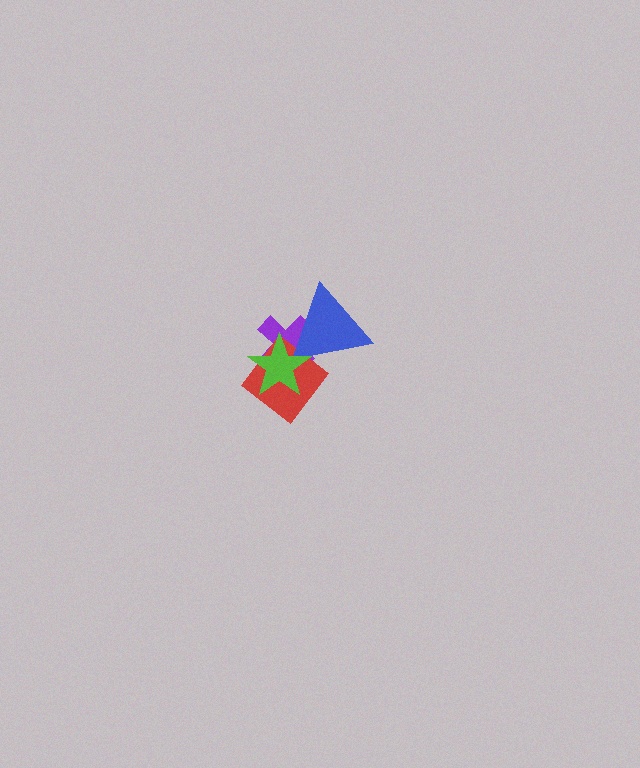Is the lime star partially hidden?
No, no other shape covers it.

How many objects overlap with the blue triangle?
3 objects overlap with the blue triangle.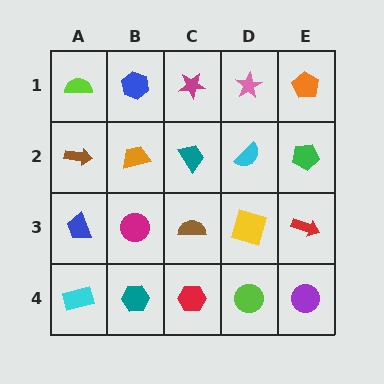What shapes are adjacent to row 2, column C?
A magenta star (row 1, column C), a brown semicircle (row 3, column C), an orange trapezoid (row 2, column B), a cyan semicircle (row 2, column D).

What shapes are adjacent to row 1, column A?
A brown arrow (row 2, column A), a blue hexagon (row 1, column B).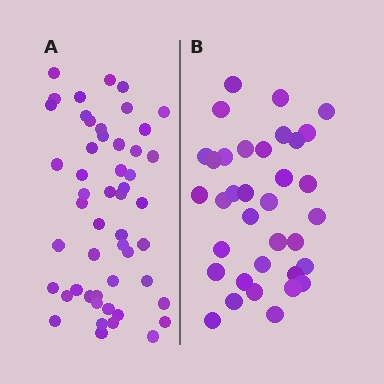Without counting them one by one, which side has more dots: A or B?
Region A (the left region) has more dots.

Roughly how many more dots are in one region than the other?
Region A has approximately 15 more dots than region B.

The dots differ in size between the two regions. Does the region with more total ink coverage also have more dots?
No. Region B has more total ink coverage because its dots are larger, but region A actually contains more individual dots. Total area can be misleading — the number of items is what matters here.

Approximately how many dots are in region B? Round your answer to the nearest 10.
About 40 dots. (The exact count is 35, which rounds to 40.)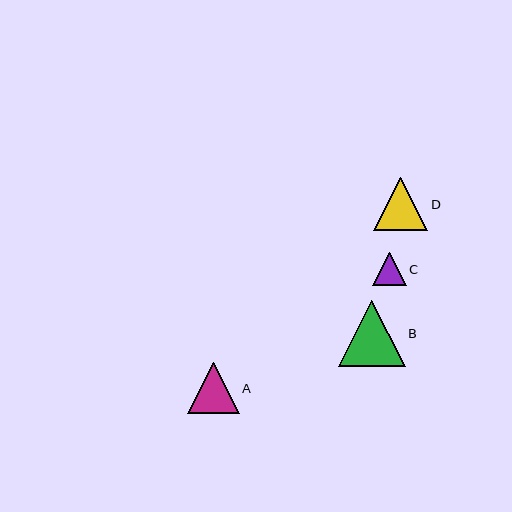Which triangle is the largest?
Triangle B is the largest with a size of approximately 67 pixels.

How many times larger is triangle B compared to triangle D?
Triangle B is approximately 1.2 times the size of triangle D.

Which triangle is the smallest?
Triangle C is the smallest with a size of approximately 33 pixels.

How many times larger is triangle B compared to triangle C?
Triangle B is approximately 2.0 times the size of triangle C.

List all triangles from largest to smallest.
From largest to smallest: B, D, A, C.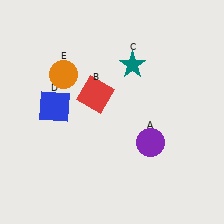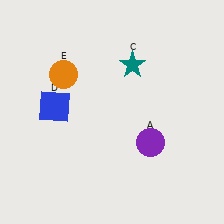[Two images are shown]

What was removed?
The red square (B) was removed in Image 2.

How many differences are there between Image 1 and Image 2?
There is 1 difference between the two images.